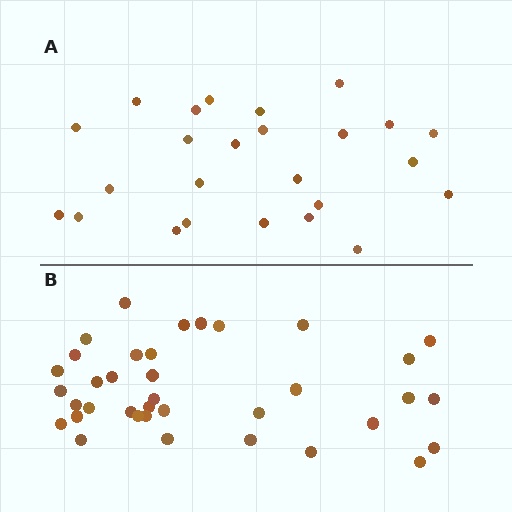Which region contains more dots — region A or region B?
Region B (the bottom region) has more dots.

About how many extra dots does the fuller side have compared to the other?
Region B has roughly 12 or so more dots than region A.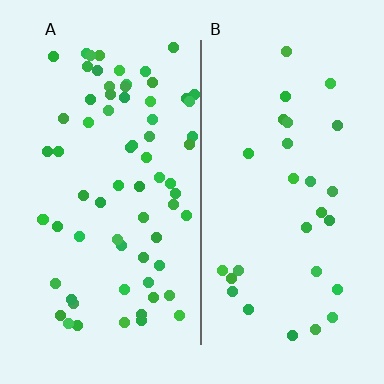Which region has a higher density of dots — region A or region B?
A (the left).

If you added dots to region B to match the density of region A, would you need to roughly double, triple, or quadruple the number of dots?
Approximately double.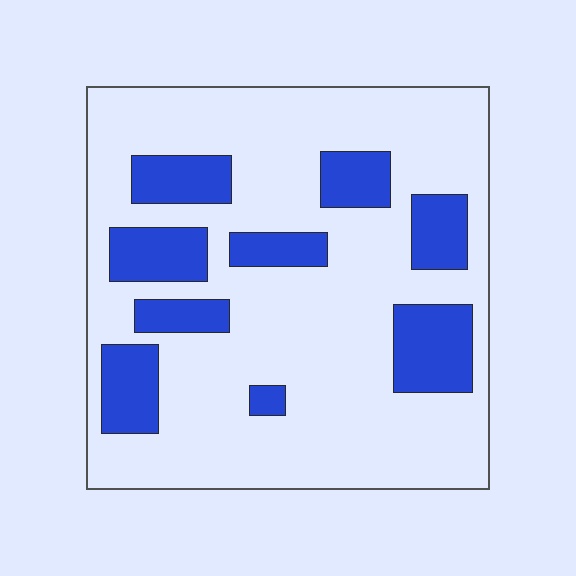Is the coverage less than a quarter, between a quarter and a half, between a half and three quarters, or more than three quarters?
Less than a quarter.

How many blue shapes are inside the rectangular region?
9.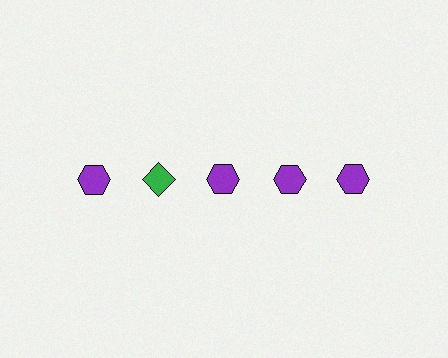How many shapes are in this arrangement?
There are 5 shapes arranged in a grid pattern.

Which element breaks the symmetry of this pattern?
The green diamond in the top row, second from left column breaks the symmetry. All other shapes are purple hexagons.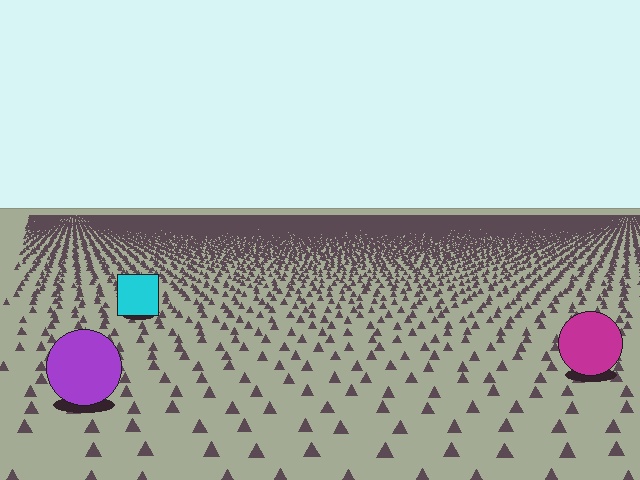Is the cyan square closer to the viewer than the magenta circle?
No. The magenta circle is closer — you can tell from the texture gradient: the ground texture is coarser near it.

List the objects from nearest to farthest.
From nearest to farthest: the purple circle, the magenta circle, the cyan square.